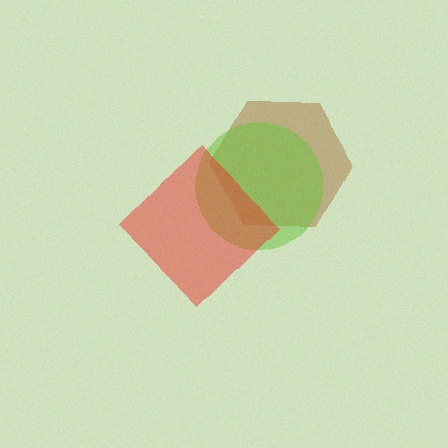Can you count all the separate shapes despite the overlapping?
Yes, there are 3 separate shapes.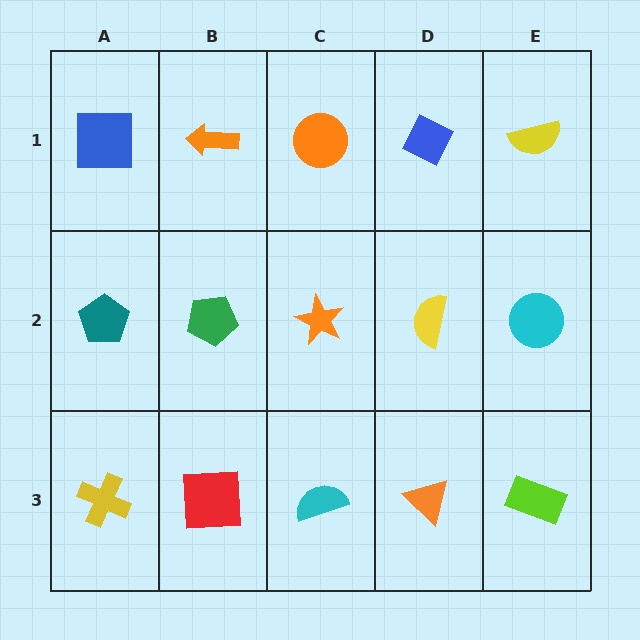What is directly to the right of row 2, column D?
A cyan circle.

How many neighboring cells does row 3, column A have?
2.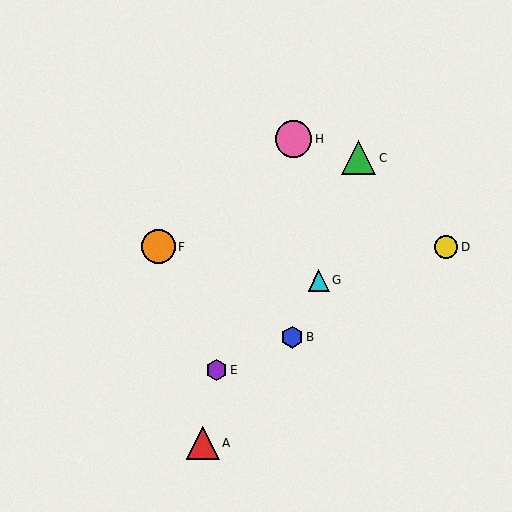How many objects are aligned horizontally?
2 objects (D, F) are aligned horizontally.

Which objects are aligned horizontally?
Objects D, F are aligned horizontally.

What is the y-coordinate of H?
Object H is at y≈139.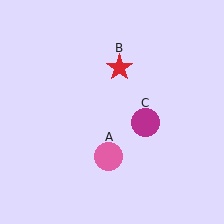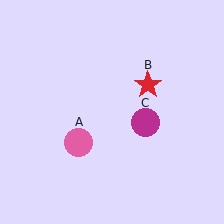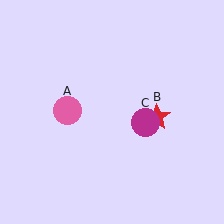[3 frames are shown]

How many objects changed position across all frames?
2 objects changed position: pink circle (object A), red star (object B).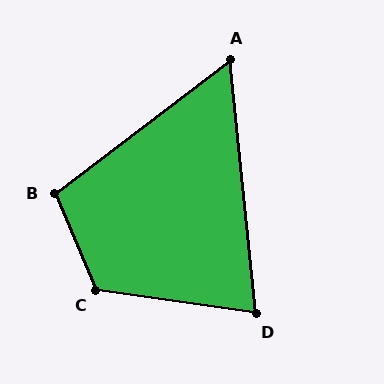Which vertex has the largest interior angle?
C, at approximately 121 degrees.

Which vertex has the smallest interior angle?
A, at approximately 59 degrees.